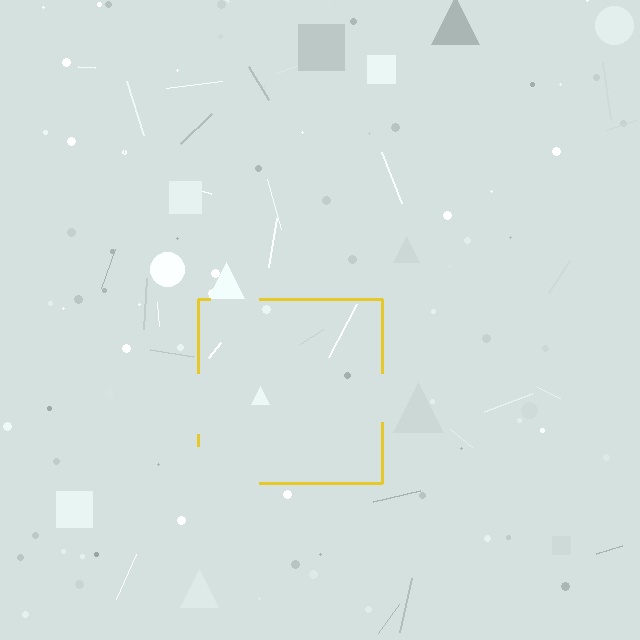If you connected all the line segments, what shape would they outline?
They would outline a square.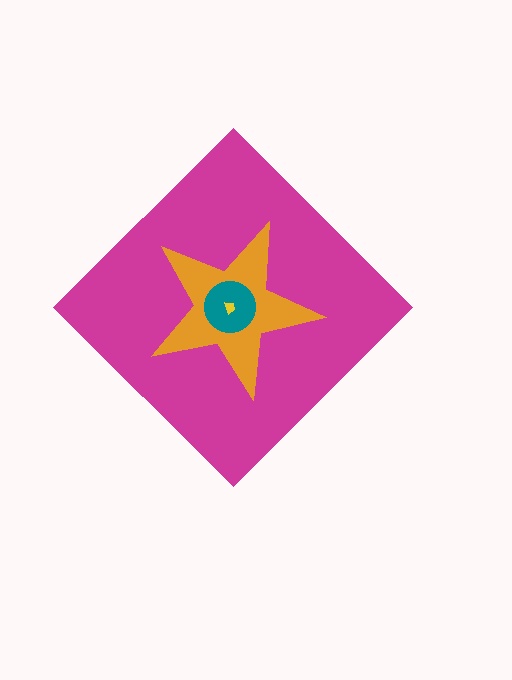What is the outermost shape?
The magenta diamond.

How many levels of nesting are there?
4.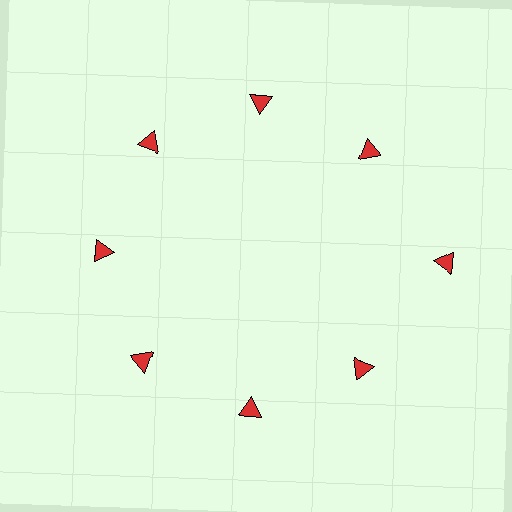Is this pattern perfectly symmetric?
No. The 8 red triangles are arranged in a ring, but one element near the 3 o'clock position is pushed outward from the center, breaking the 8-fold rotational symmetry.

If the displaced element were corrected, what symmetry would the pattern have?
It would have 8-fold rotational symmetry — the pattern would map onto itself every 45 degrees.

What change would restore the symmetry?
The symmetry would be restored by moving it inward, back onto the ring so that all 8 triangles sit at equal angles and equal distance from the center.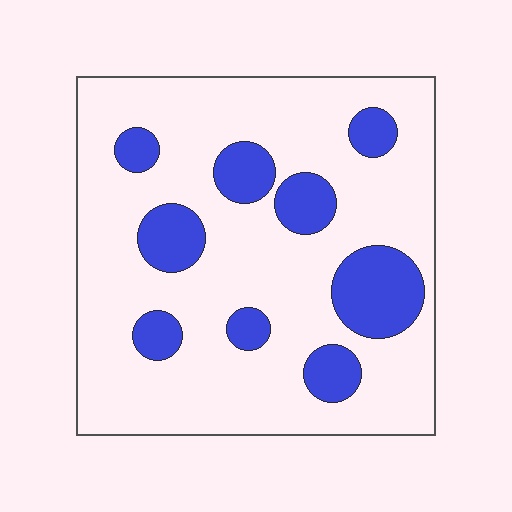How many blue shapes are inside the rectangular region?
9.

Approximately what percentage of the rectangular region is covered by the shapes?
Approximately 20%.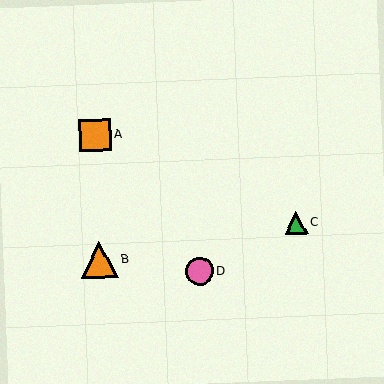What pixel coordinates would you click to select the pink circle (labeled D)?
Click at (199, 271) to select the pink circle D.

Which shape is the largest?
The orange triangle (labeled B) is the largest.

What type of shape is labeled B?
Shape B is an orange triangle.